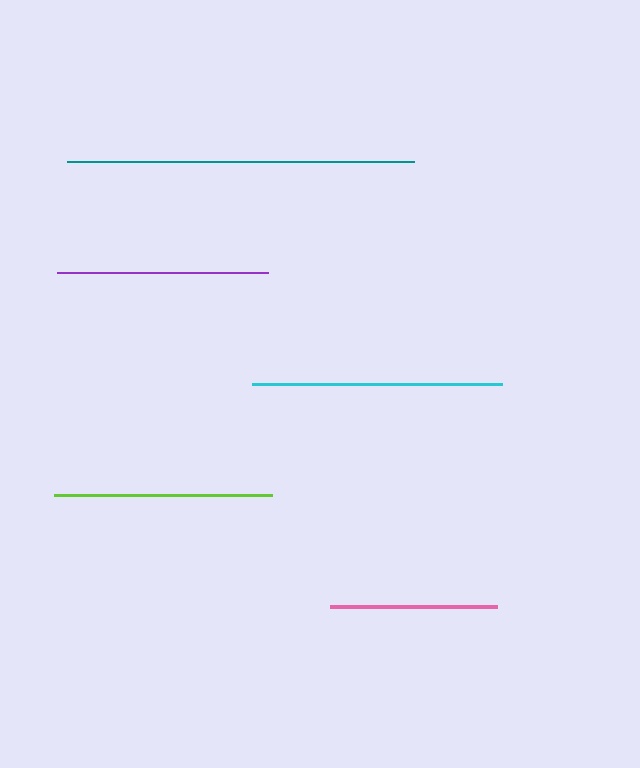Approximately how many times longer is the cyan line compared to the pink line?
The cyan line is approximately 1.5 times the length of the pink line.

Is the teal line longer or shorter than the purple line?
The teal line is longer than the purple line.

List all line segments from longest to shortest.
From longest to shortest: teal, cyan, lime, purple, pink.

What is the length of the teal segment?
The teal segment is approximately 347 pixels long.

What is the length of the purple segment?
The purple segment is approximately 211 pixels long.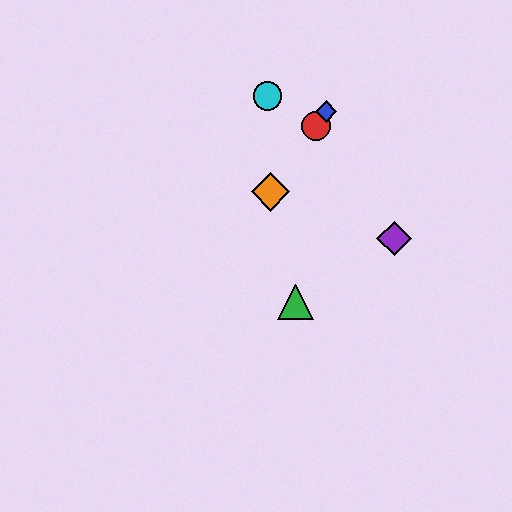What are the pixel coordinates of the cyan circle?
The cyan circle is at (267, 96).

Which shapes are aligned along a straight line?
The red circle, the blue diamond, the yellow diamond, the orange diamond are aligned along a straight line.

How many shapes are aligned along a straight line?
4 shapes (the red circle, the blue diamond, the yellow diamond, the orange diamond) are aligned along a straight line.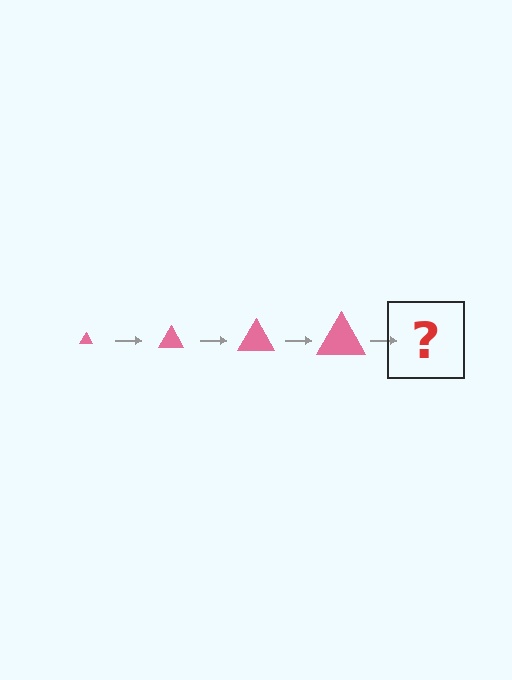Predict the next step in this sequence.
The next step is a pink triangle, larger than the previous one.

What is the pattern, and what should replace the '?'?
The pattern is that the triangle gets progressively larger each step. The '?' should be a pink triangle, larger than the previous one.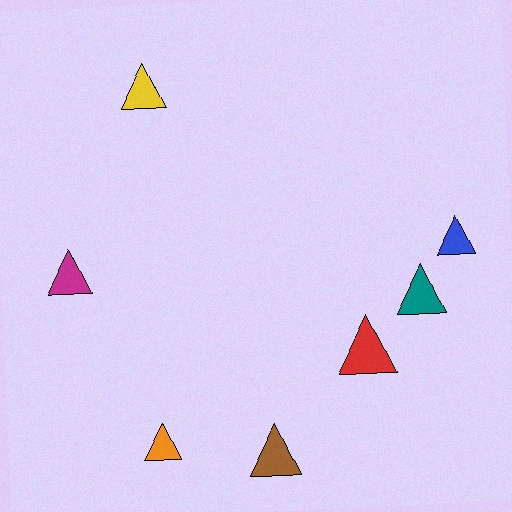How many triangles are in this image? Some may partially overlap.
There are 7 triangles.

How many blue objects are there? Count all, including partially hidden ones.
There is 1 blue object.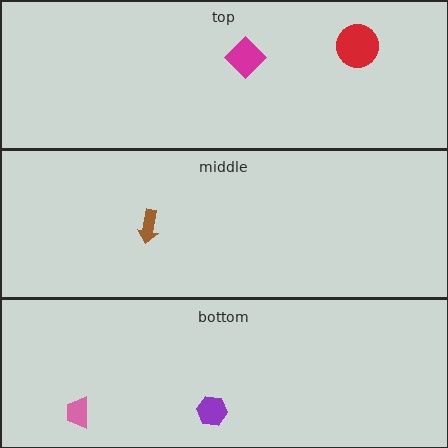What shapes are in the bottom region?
The purple hexagon, the pink trapezoid.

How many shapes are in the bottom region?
2.